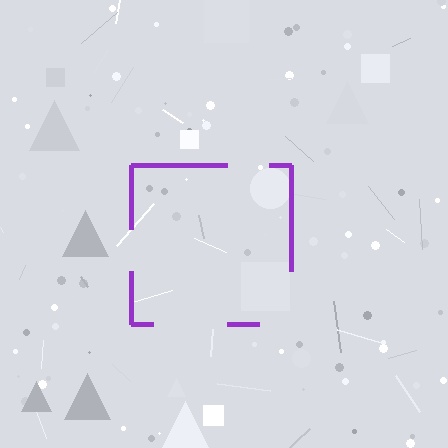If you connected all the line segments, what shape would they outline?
They would outline a square.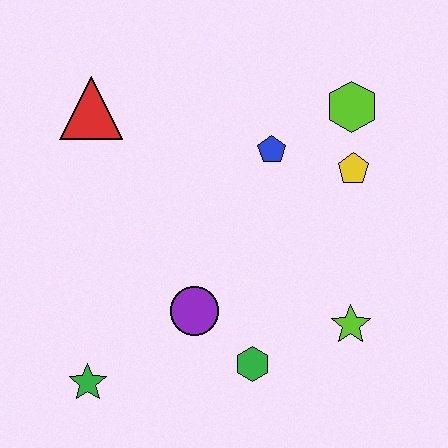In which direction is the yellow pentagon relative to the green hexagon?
The yellow pentagon is above the green hexagon.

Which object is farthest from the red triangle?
The lime star is farthest from the red triangle.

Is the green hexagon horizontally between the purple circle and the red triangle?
No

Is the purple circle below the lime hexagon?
Yes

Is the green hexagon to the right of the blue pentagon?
No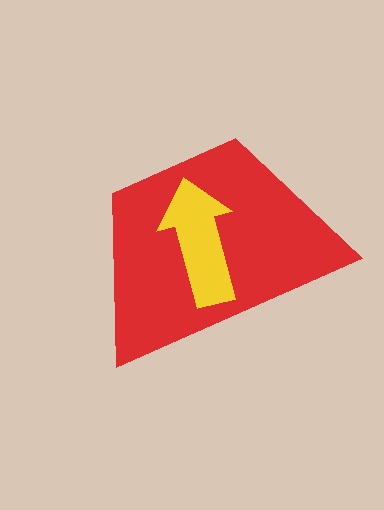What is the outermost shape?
The red trapezoid.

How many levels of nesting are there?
2.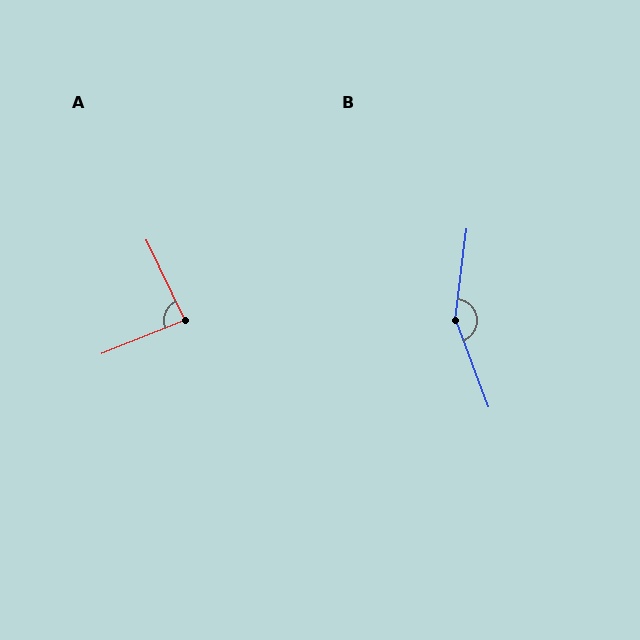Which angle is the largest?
B, at approximately 152 degrees.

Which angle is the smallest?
A, at approximately 87 degrees.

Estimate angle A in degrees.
Approximately 87 degrees.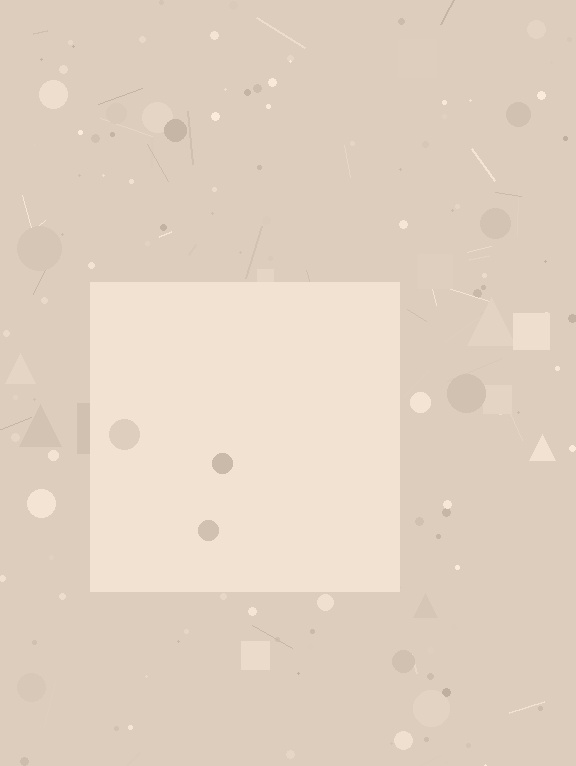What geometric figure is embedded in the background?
A square is embedded in the background.